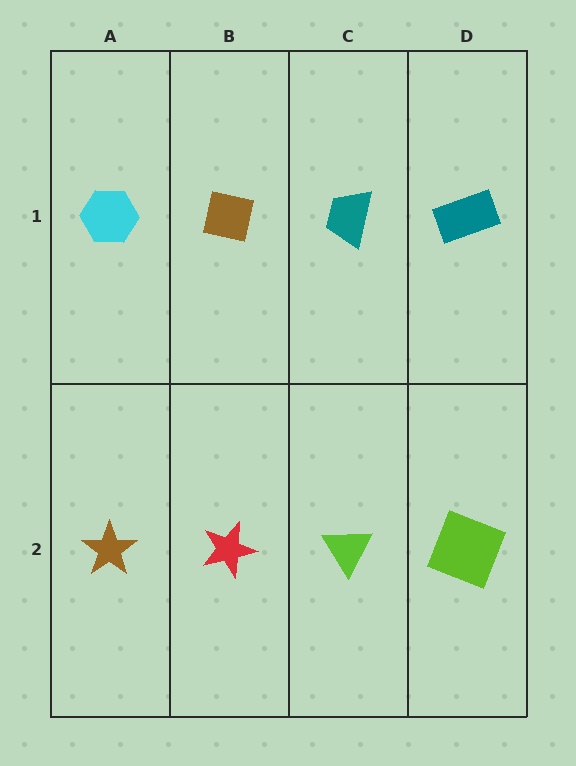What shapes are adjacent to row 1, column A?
A brown star (row 2, column A), a brown square (row 1, column B).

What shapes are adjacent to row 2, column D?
A teal rectangle (row 1, column D), a lime triangle (row 2, column C).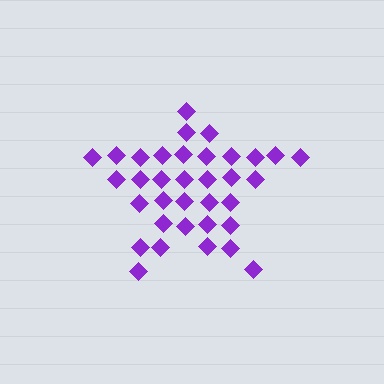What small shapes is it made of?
It is made of small diamonds.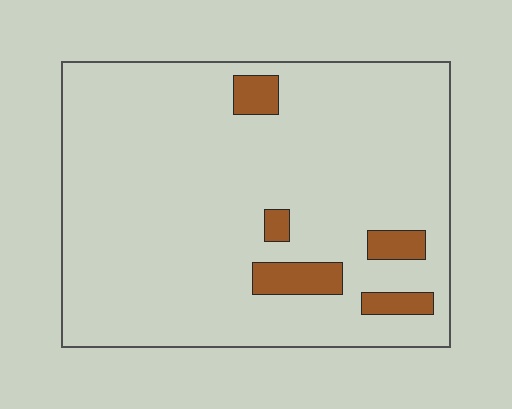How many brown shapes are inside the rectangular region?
5.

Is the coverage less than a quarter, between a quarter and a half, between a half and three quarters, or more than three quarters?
Less than a quarter.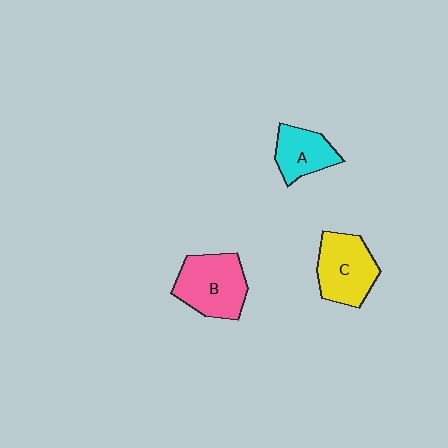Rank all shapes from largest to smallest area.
From largest to smallest: B (pink), C (yellow), A (cyan).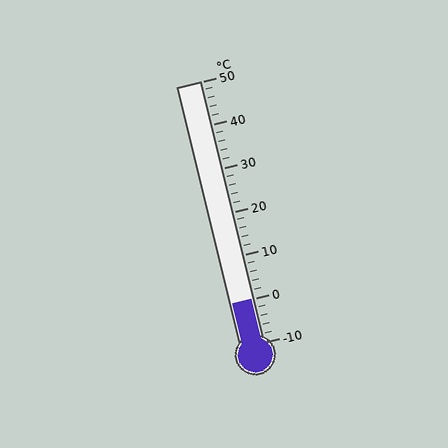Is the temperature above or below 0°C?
The temperature is at 0°C.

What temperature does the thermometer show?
The thermometer shows approximately 0°C.